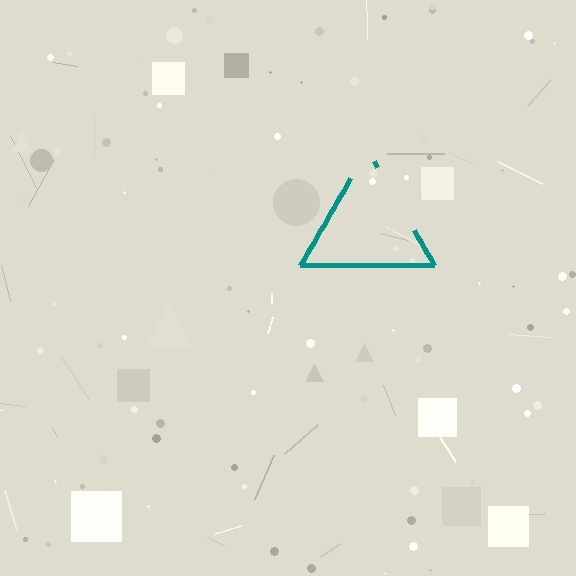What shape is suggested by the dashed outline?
The dashed outline suggests a triangle.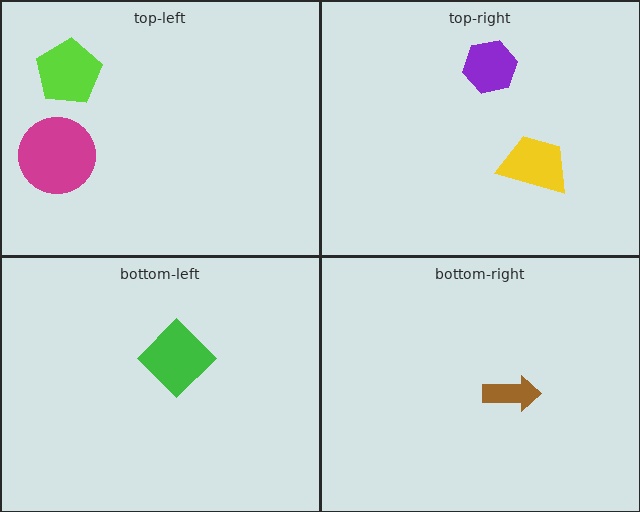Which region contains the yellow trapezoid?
The top-right region.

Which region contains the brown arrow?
The bottom-right region.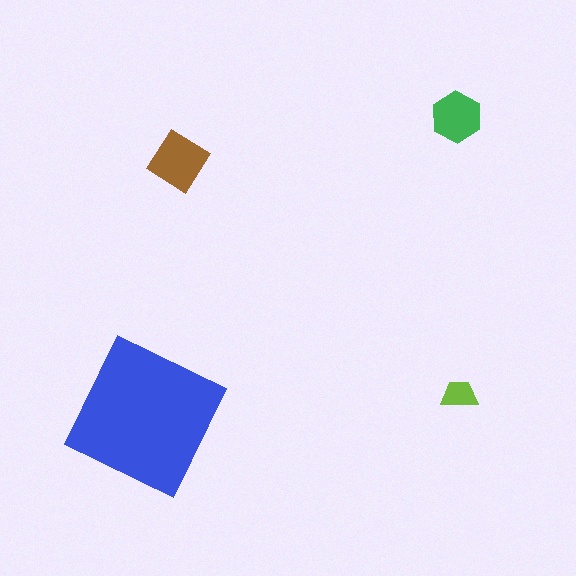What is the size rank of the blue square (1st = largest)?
1st.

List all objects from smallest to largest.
The lime trapezoid, the green hexagon, the brown diamond, the blue square.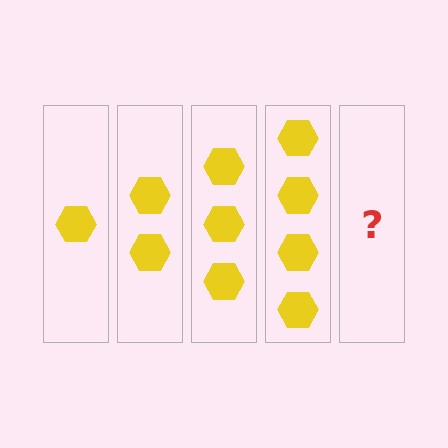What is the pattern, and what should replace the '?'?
The pattern is that each step adds one more hexagon. The '?' should be 5 hexagons.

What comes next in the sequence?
The next element should be 5 hexagons.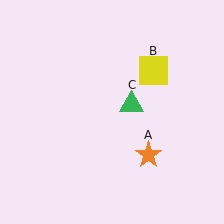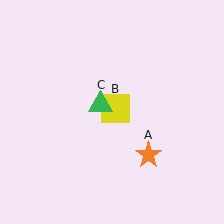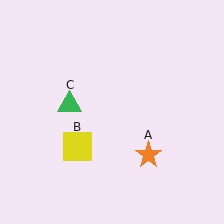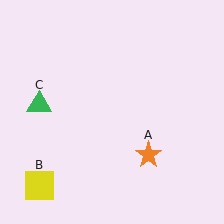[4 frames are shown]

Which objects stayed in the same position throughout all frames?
Orange star (object A) remained stationary.